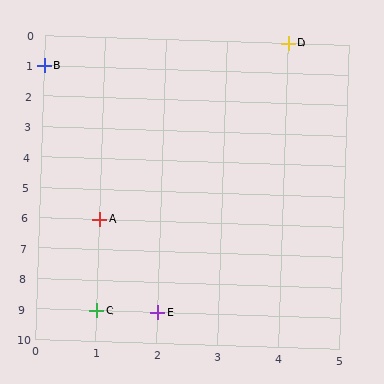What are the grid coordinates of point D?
Point D is at grid coordinates (4, 0).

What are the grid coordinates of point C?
Point C is at grid coordinates (1, 9).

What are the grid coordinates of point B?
Point B is at grid coordinates (0, 1).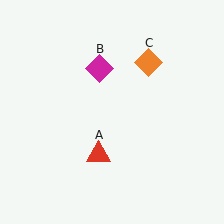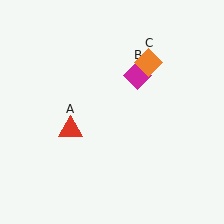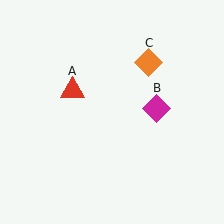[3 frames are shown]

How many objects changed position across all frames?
2 objects changed position: red triangle (object A), magenta diamond (object B).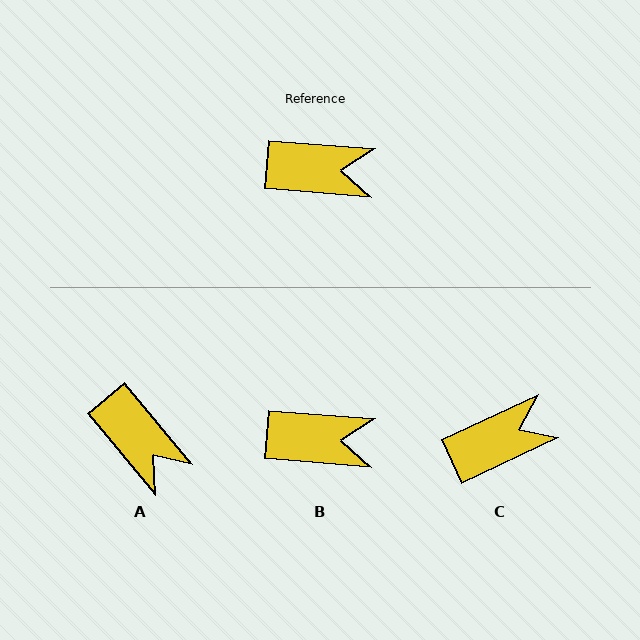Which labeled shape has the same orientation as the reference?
B.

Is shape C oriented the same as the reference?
No, it is off by about 30 degrees.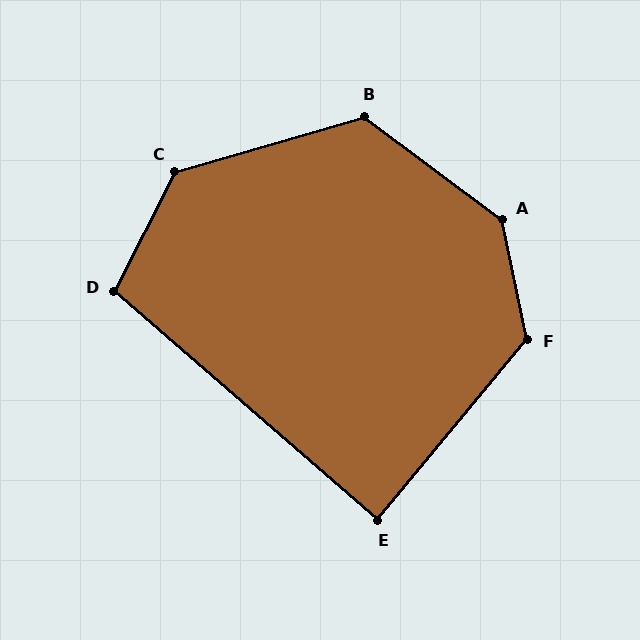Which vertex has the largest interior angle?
A, at approximately 138 degrees.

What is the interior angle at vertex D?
Approximately 104 degrees (obtuse).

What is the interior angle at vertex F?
Approximately 129 degrees (obtuse).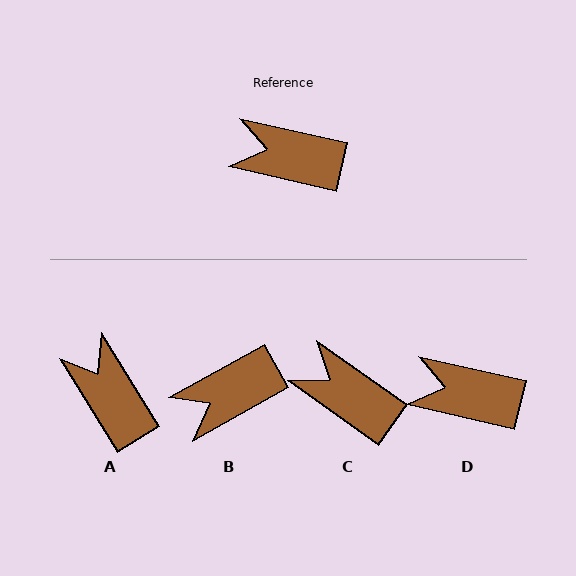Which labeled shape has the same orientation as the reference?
D.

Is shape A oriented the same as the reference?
No, it is off by about 45 degrees.